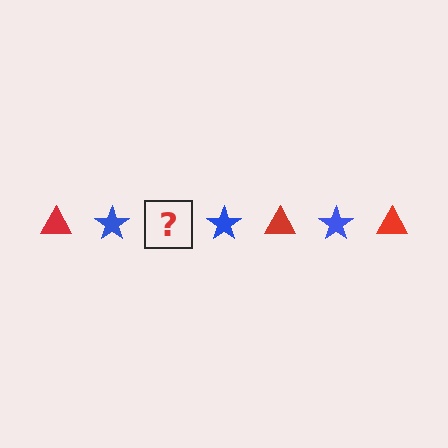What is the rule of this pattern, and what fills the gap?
The rule is that the pattern alternates between red triangle and blue star. The gap should be filled with a red triangle.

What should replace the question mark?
The question mark should be replaced with a red triangle.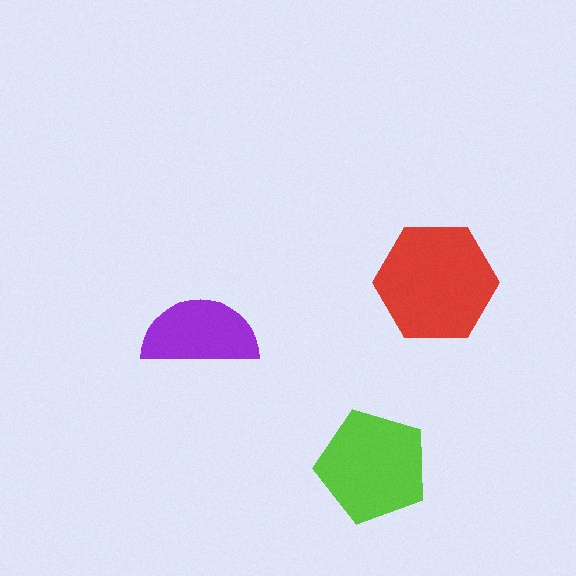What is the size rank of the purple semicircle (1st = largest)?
3rd.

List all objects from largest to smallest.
The red hexagon, the lime pentagon, the purple semicircle.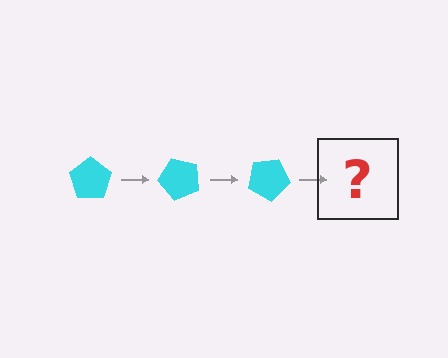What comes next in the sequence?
The next element should be a cyan pentagon rotated 150 degrees.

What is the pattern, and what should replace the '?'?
The pattern is that the pentagon rotates 50 degrees each step. The '?' should be a cyan pentagon rotated 150 degrees.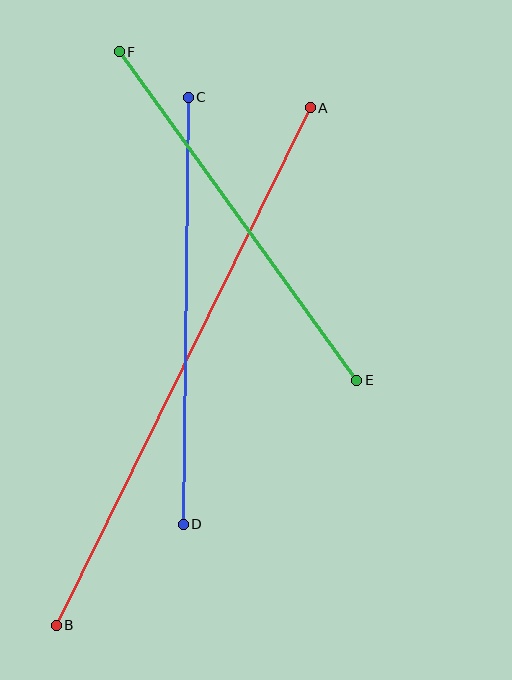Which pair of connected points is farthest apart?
Points A and B are farthest apart.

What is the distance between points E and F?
The distance is approximately 405 pixels.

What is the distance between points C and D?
The distance is approximately 427 pixels.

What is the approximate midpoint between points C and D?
The midpoint is at approximately (186, 311) pixels.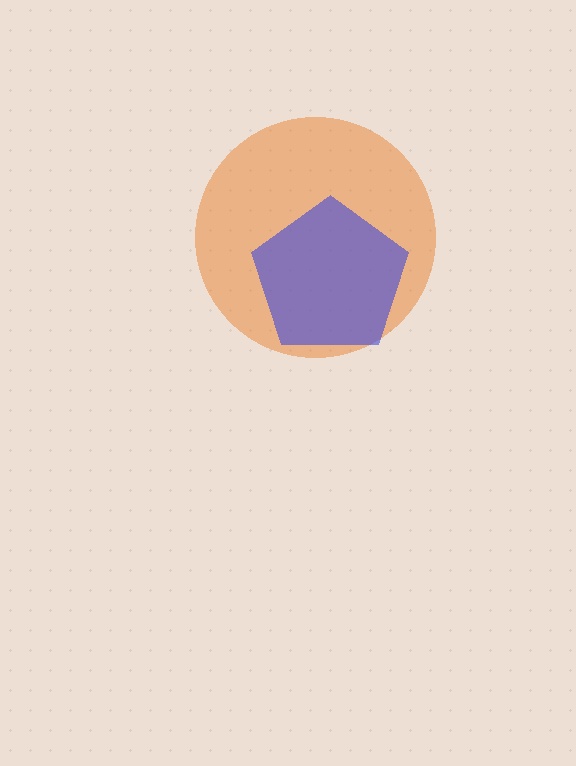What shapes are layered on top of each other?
The layered shapes are: an orange circle, a blue pentagon.